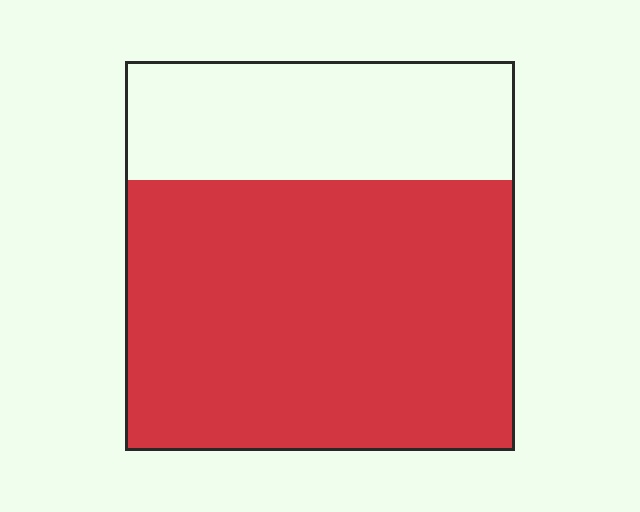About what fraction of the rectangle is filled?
About two thirds (2/3).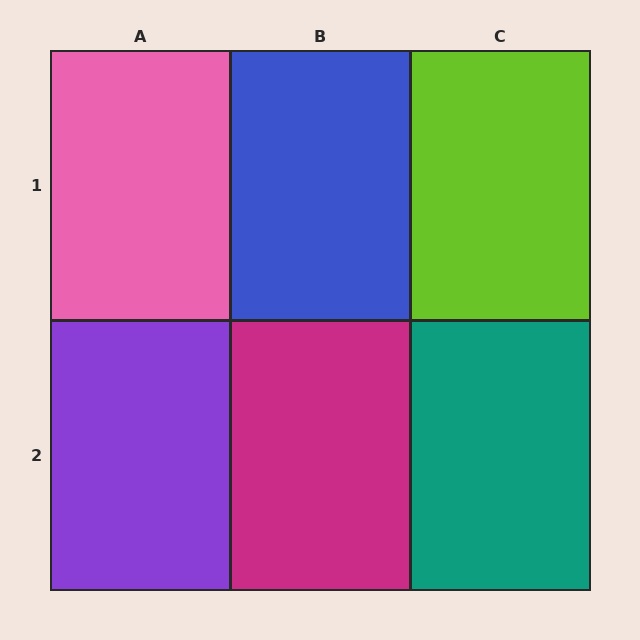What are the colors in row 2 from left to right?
Purple, magenta, teal.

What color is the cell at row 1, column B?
Blue.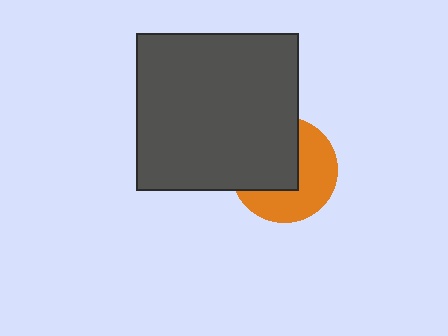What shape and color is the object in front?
The object in front is a dark gray rectangle.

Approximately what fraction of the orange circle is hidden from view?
Roughly 50% of the orange circle is hidden behind the dark gray rectangle.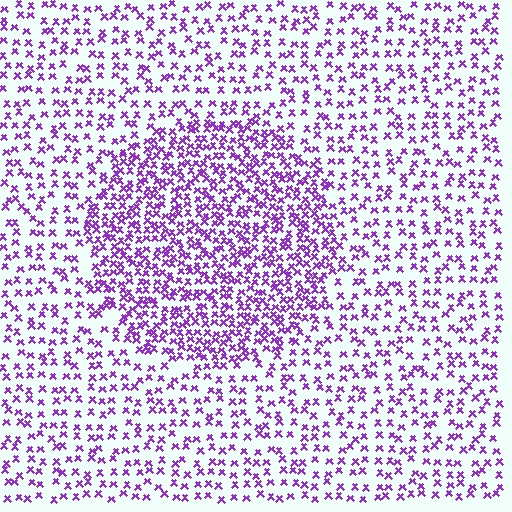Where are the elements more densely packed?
The elements are more densely packed inside the circle boundary.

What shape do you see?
I see a circle.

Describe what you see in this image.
The image contains small purple elements arranged at two different densities. A circle-shaped region is visible where the elements are more densely packed than the surrounding area.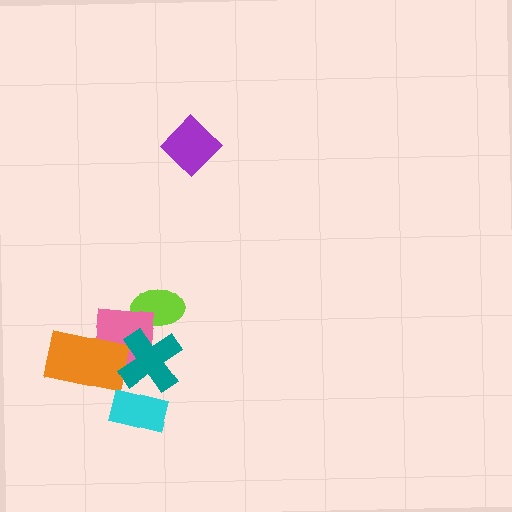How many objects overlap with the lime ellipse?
2 objects overlap with the lime ellipse.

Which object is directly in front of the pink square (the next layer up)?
The orange rectangle is directly in front of the pink square.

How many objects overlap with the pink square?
3 objects overlap with the pink square.